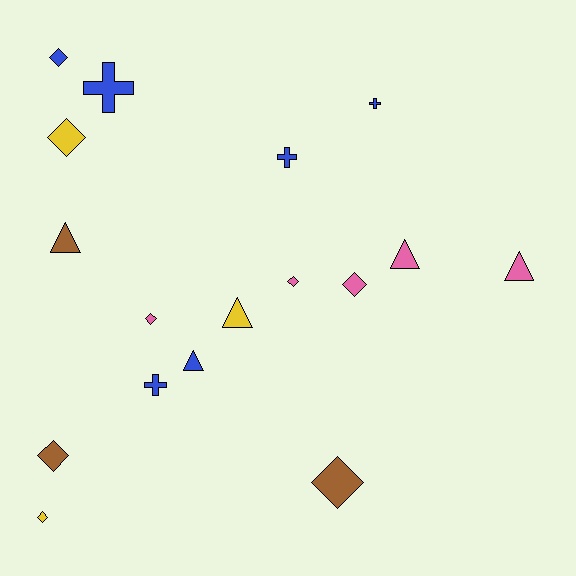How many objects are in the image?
There are 17 objects.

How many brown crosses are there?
There are no brown crosses.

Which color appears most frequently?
Blue, with 6 objects.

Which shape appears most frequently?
Diamond, with 8 objects.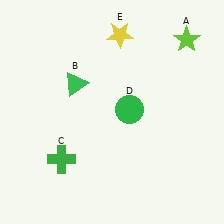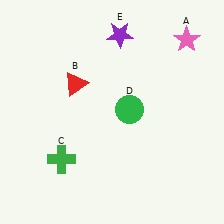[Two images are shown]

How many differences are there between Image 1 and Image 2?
There are 3 differences between the two images.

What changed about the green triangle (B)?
In Image 1, B is green. In Image 2, it changed to red.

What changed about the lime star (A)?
In Image 1, A is lime. In Image 2, it changed to pink.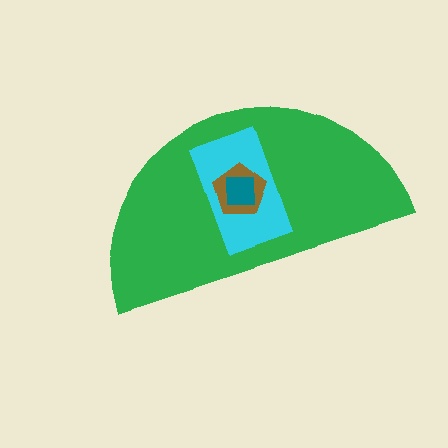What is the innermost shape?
The teal square.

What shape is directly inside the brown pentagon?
The teal square.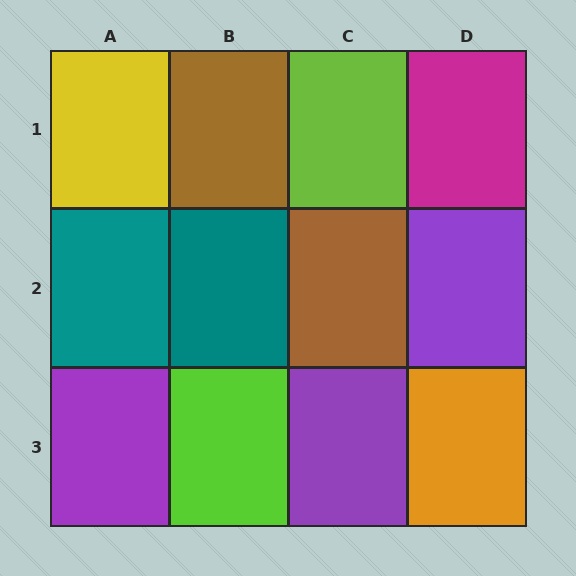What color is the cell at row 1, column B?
Brown.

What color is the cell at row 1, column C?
Lime.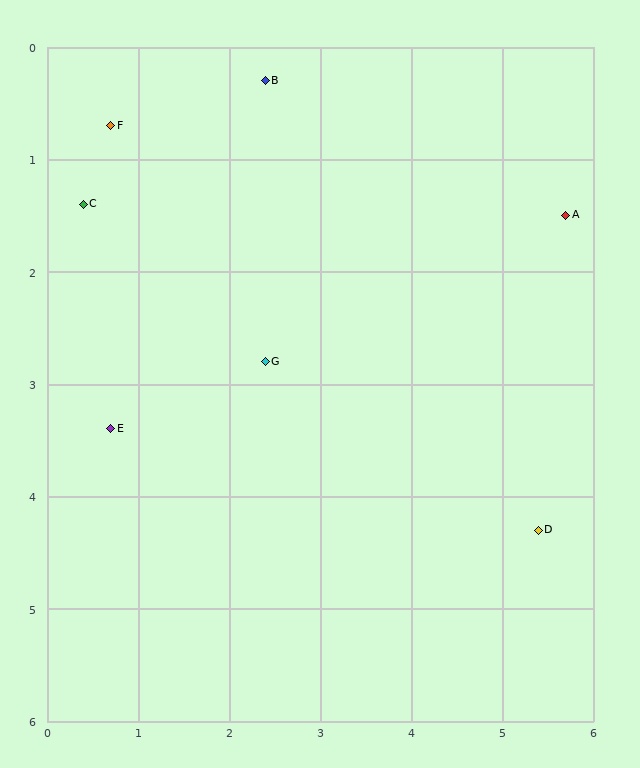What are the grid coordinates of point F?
Point F is at approximately (0.7, 0.7).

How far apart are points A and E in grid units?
Points A and E are about 5.3 grid units apart.